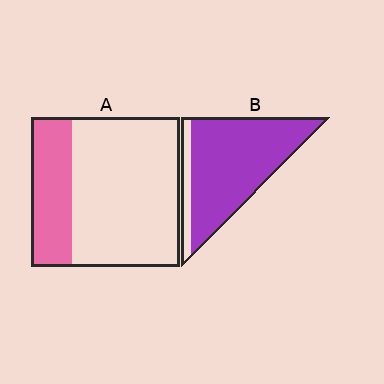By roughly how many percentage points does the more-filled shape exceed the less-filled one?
By roughly 60 percentage points (B over A).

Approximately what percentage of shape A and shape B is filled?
A is approximately 30% and B is approximately 85%.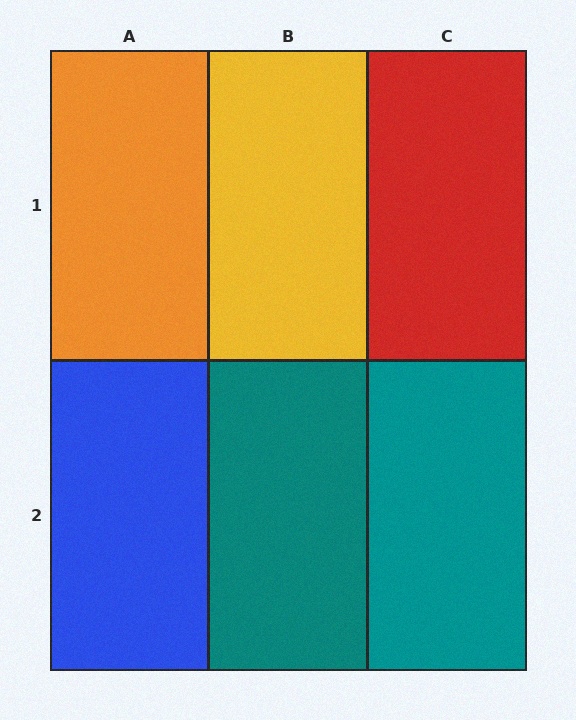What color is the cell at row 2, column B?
Teal.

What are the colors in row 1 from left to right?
Orange, yellow, red.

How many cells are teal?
2 cells are teal.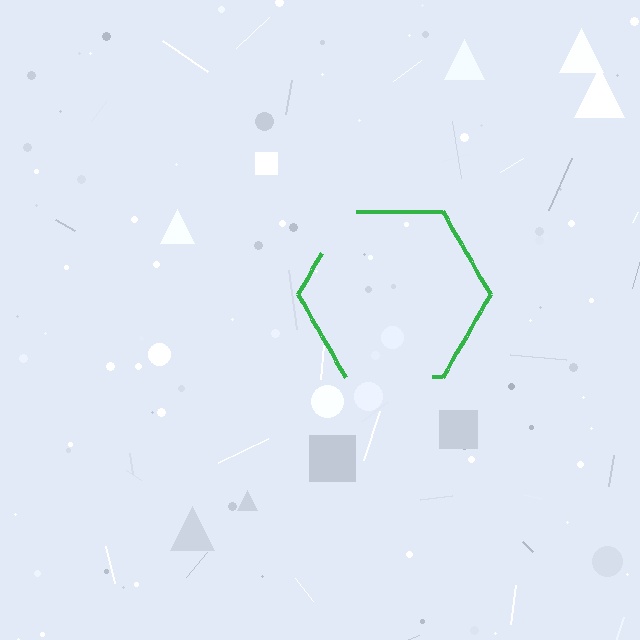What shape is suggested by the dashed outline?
The dashed outline suggests a hexagon.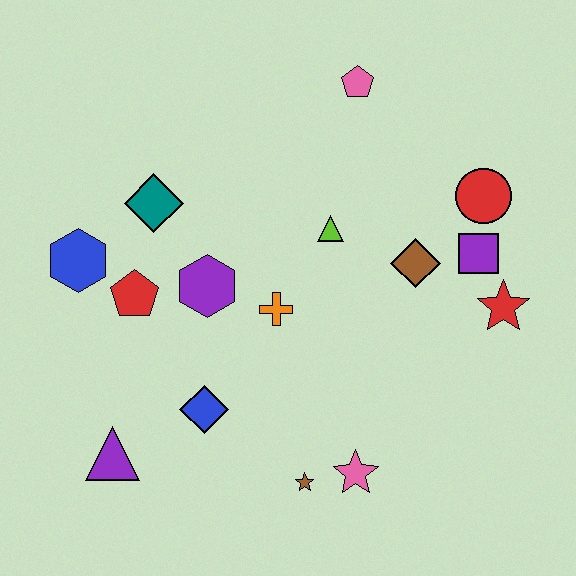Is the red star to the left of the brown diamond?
No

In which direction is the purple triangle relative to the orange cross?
The purple triangle is to the left of the orange cross.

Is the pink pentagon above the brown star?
Yes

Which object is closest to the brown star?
The pink star is closest to the brown star.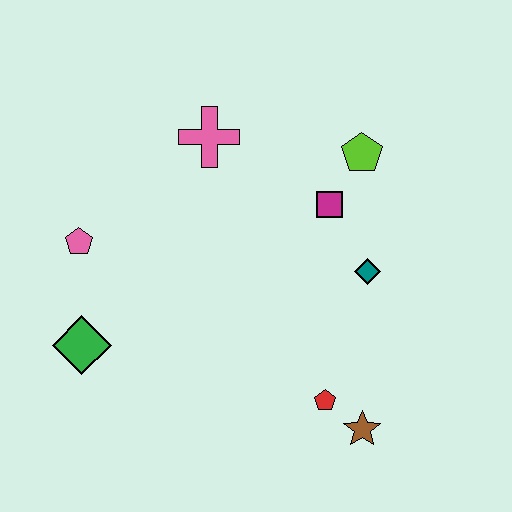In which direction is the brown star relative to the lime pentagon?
The brown star is below the lime pentagon.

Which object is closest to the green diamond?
The pink pentagon is closest to the green diamond.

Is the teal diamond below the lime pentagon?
Yes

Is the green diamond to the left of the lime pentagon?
Yes